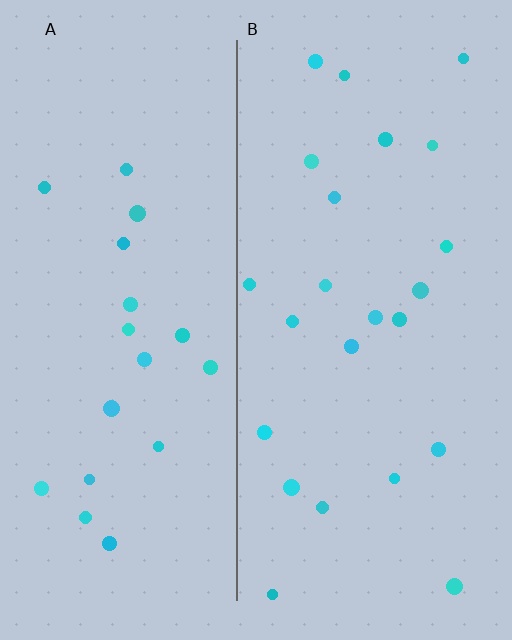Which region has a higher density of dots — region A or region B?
B (the right).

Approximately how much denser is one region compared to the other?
Approximately 1.2× — region B over region A.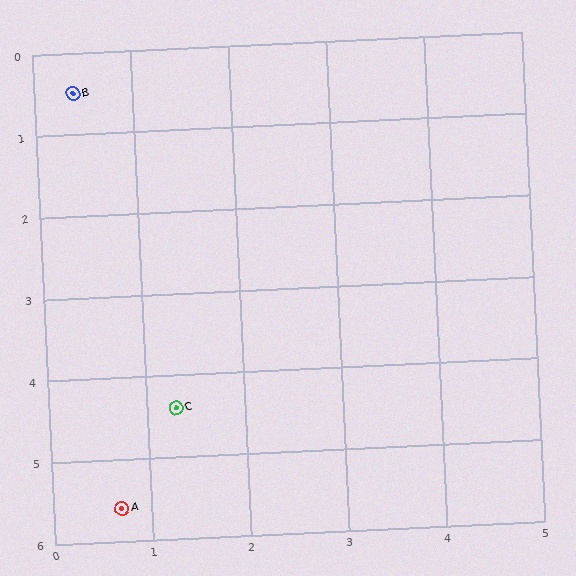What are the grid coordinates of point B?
Point B is at approximately (0.4, 0.5).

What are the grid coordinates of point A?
Point A is at approximately (0.7, 5.6).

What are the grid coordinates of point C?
Point C is at approximately (1.3, 4.4).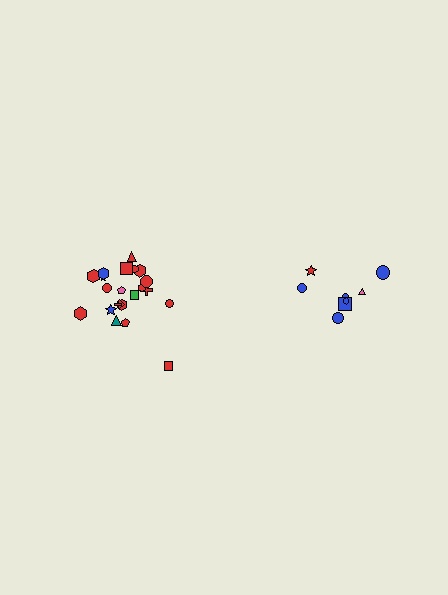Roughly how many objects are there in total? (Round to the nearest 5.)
Roughly 30 objects in total.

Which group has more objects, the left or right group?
The left group.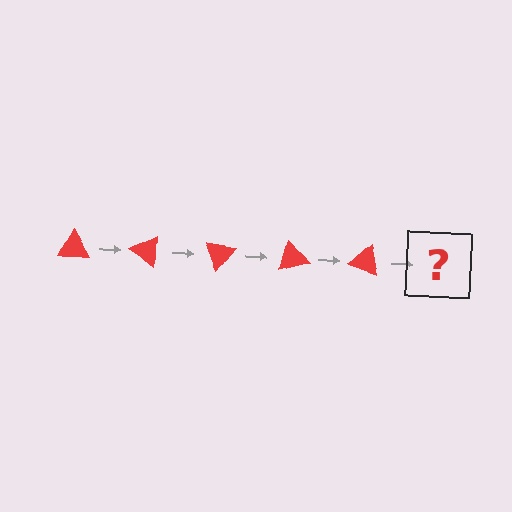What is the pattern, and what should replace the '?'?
The pattern is that the triangle rotates 35 degrees each step. The '?' should be a red triangle rotated 175 degrees.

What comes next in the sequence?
The next element should be a red triangle rotated 175 degrees.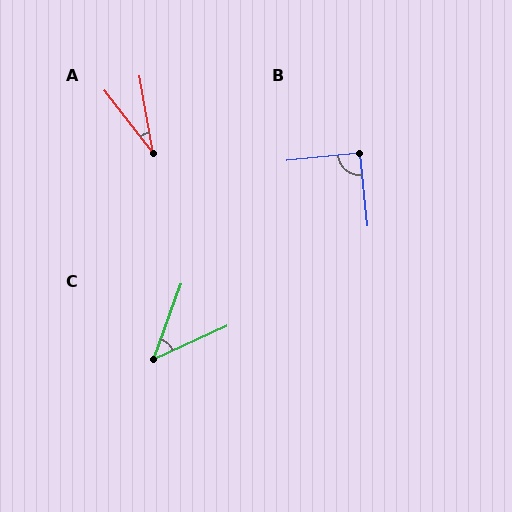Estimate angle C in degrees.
Approximately 45 degrees.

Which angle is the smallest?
A, at approximately 28 degrees.